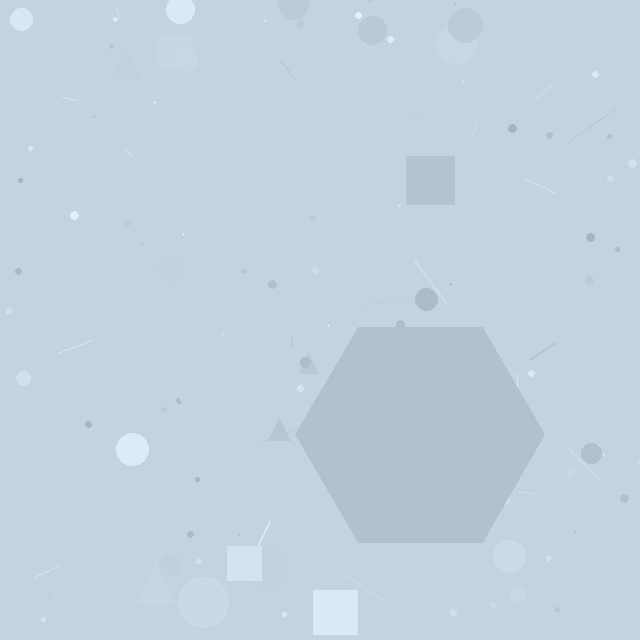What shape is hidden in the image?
A hexagon is hidden in the image.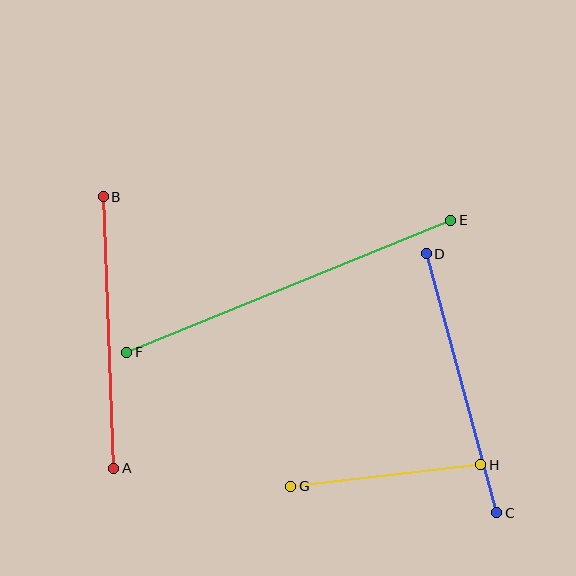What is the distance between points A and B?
The distance is approximately 272 pixels.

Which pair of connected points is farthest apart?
Points E and F are farthest apart.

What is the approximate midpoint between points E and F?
The midpoint is at approximately (289, 286) pixels.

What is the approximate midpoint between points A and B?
The midpoint is at approximately (109, 333) pixels.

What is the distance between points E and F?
The distance is approximately 350 pixels.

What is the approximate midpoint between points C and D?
The midpoint is at approximately (462, 383) pixels.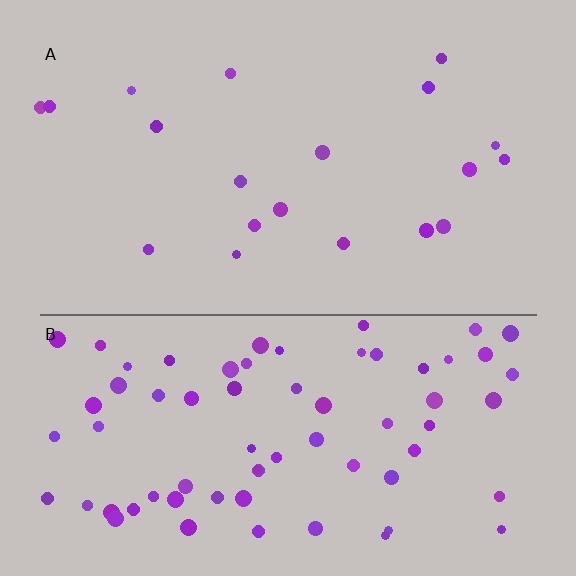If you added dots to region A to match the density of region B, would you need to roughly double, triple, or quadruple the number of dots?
Approximately quadruple.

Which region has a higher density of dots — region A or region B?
B (the bottom).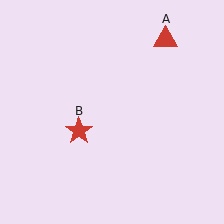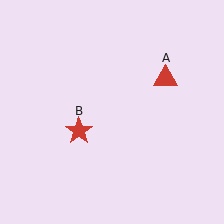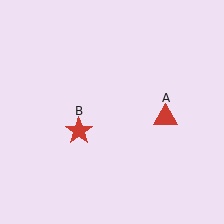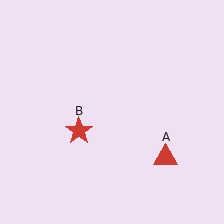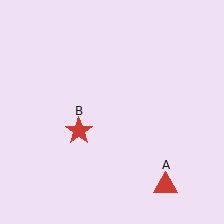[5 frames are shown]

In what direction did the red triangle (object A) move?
The red triangle (object A) moved down.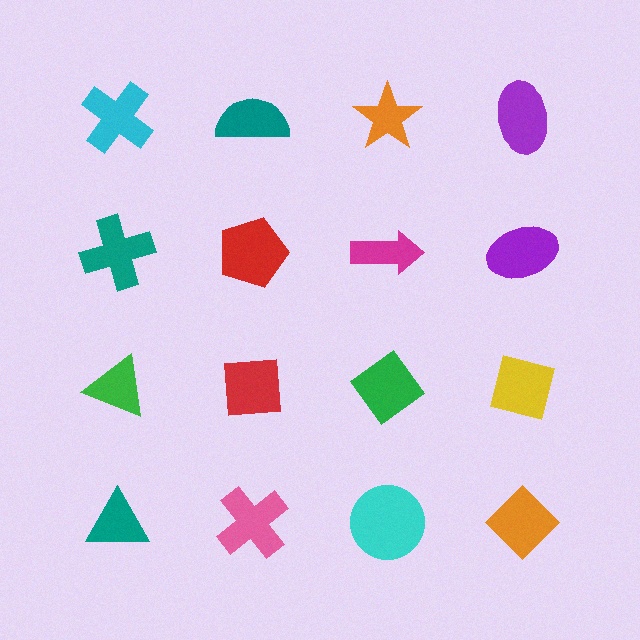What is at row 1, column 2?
A teal semicircle.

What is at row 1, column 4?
A purple ellipse.